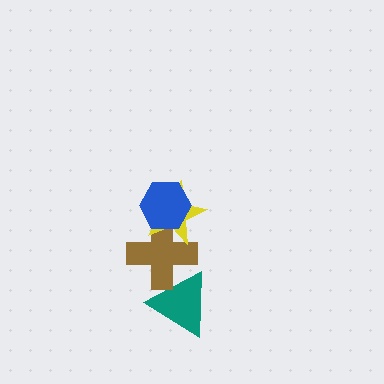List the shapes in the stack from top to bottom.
From top to bottom: the blue hexagon, the yellow star, the brown cross, the teal triangle.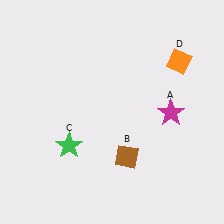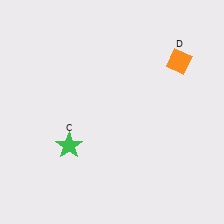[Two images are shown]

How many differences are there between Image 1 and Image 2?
There are 2 differences between the two images.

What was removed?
The brown diamond (B), the magenta star (A) were removed in Image 2.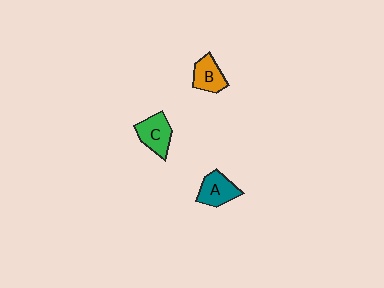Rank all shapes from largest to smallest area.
From largest to smallest: C (green), A (teal), B (orange).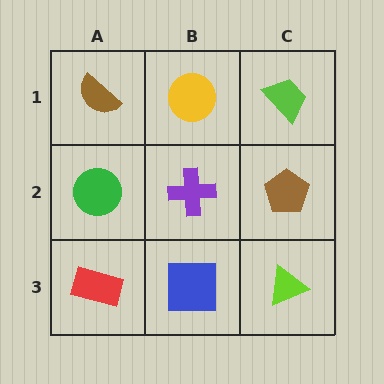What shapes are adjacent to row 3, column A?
A green circle (row 2, column A), a blue square (row 3, column B).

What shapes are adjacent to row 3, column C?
A brown pentagon (row 2, column C), a blue square (row 3, column B).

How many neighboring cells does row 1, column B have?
3.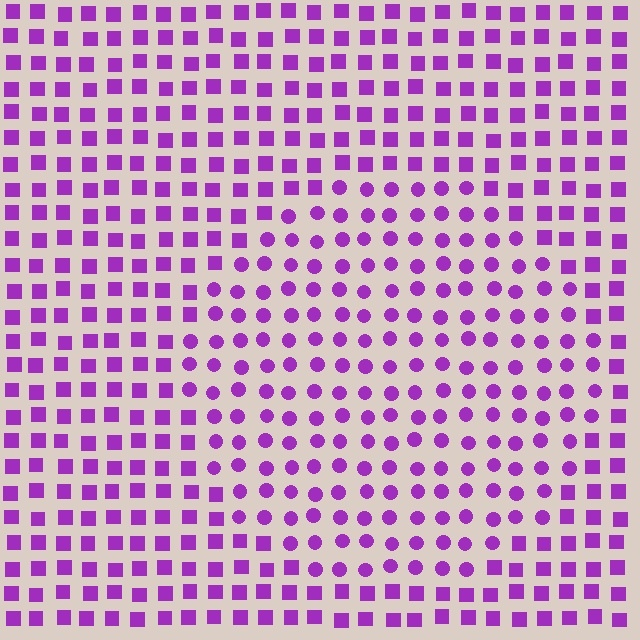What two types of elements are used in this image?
The image uses circles inside the circle region and squares outside it.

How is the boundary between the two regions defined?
The boundary is defined by a change in element shape: circles inside vs. squares outside. All elements share the same color and spacing.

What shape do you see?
I see a circle.